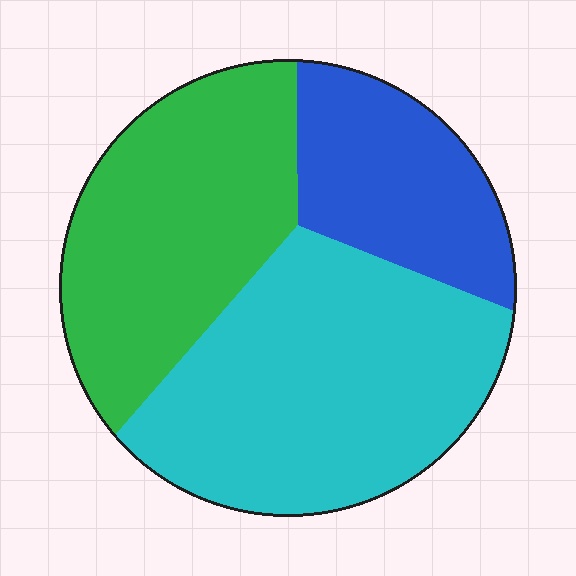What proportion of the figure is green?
Green covers 34% of the figure.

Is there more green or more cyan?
Cyan.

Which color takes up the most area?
Cyan, at roughly 45%.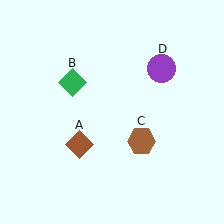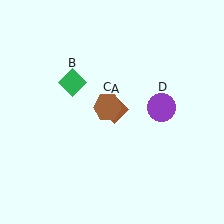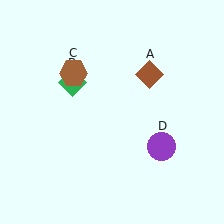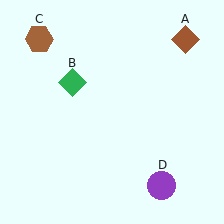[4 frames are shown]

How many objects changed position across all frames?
3 objects changed position: brown diamond (object A), brown hexagon (object C), purple circle (object D).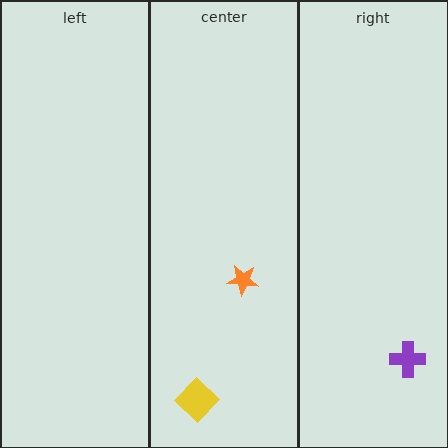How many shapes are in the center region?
2.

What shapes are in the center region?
The orange star, the yellow diamond.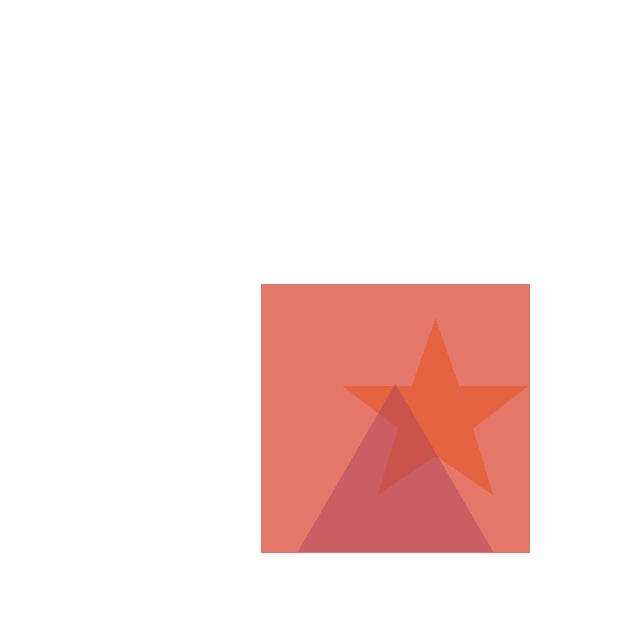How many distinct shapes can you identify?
There are 3 distinct shapes: an orange star, a blue triangle, a red square.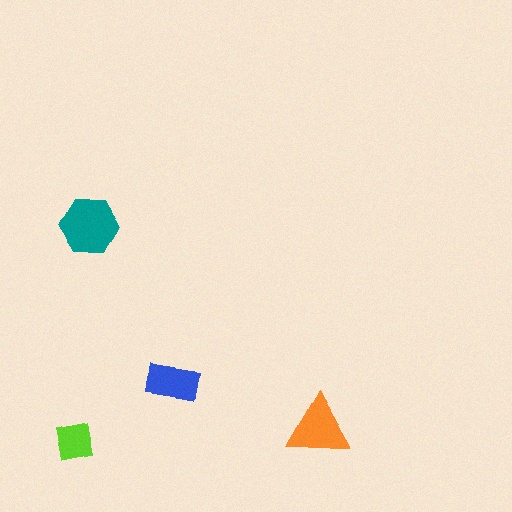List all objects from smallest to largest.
The lime square, the blue rectangle, the orange triangle, the teal hexagon.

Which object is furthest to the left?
The lime square is leftmost.